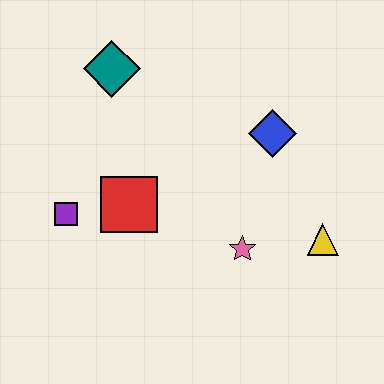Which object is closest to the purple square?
The red square is closest to the purple square.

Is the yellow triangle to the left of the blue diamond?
No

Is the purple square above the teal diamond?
No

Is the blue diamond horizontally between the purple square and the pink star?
No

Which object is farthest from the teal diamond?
The yellow triangle is farthest from the teal diamond.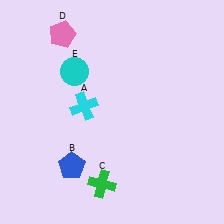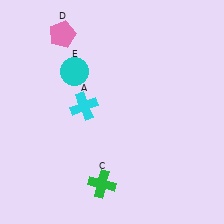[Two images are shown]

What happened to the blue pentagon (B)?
The blue pentagon (B) was removed in Image 2. It was in the bottom-left area of Image 1.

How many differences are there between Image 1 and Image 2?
There is 1 difference between the two images.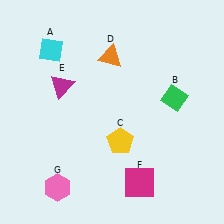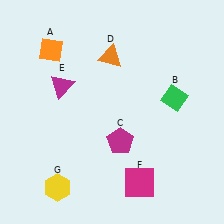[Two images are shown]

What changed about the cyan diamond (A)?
In Image 1, A is cyan. In Image 2, it changed to orange.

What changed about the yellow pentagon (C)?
In Image 1, C is yellow. In Image 2, it changed to magenta.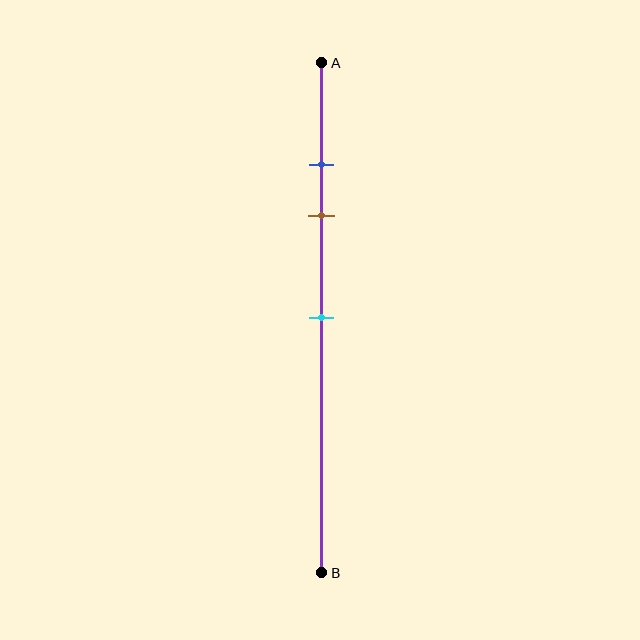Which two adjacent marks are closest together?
The blue and brown marks are the closest adjacent pair.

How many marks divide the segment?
There are 3 marks dividing the segment.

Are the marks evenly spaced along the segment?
No, the marks are not evenly spaced.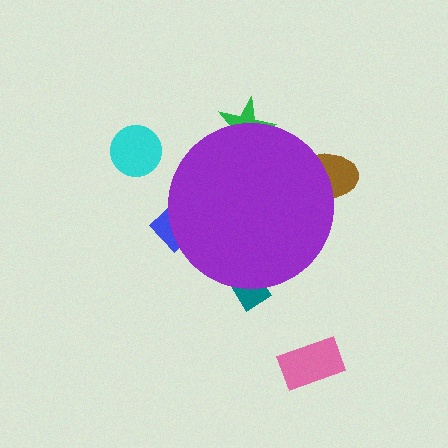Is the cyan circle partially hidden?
No, the cyan circle is fully visible.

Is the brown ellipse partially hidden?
Yes, the brown ellipse is partially hidden behind the purple circle.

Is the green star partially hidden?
Yes, the green star is partially hidden behind the purple circle.